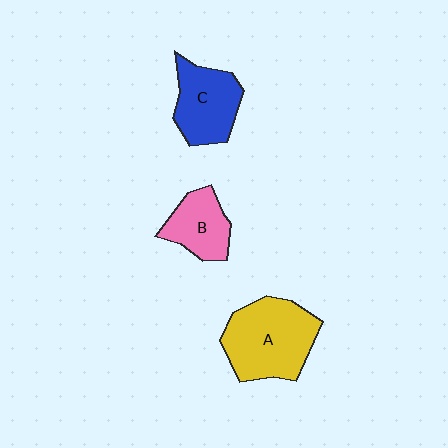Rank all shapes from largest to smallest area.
From largest to smallest: A (yellow), C (blue), B (pink).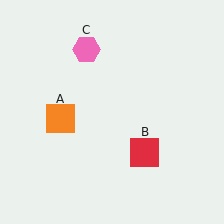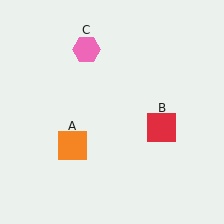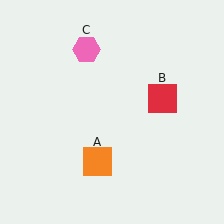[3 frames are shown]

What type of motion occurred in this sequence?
The orange square (object A), red square (object B) rotated counterclockwise around the center of the scene.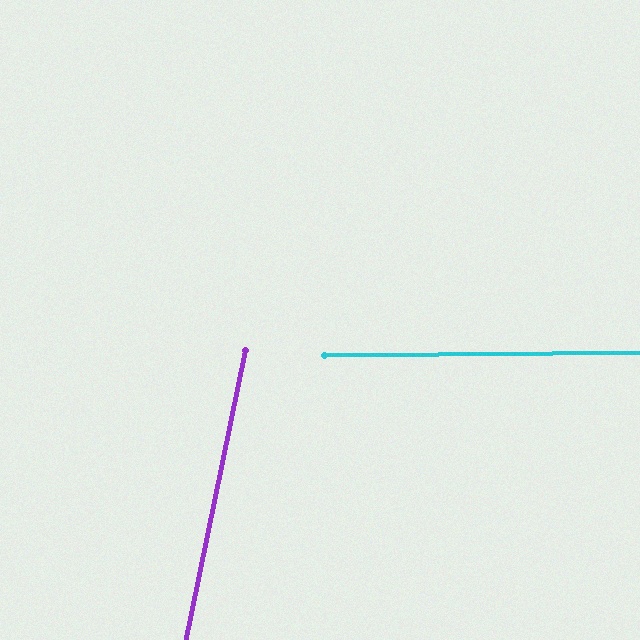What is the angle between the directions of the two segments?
Approximately 78 degrees.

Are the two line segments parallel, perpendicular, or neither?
Neither parallel nor perpendicular — they differ by about 78°.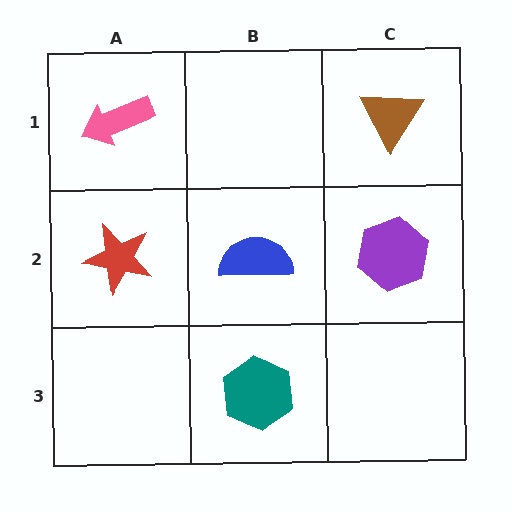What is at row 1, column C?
A brown triangle.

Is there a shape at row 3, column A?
No, that cell is empty.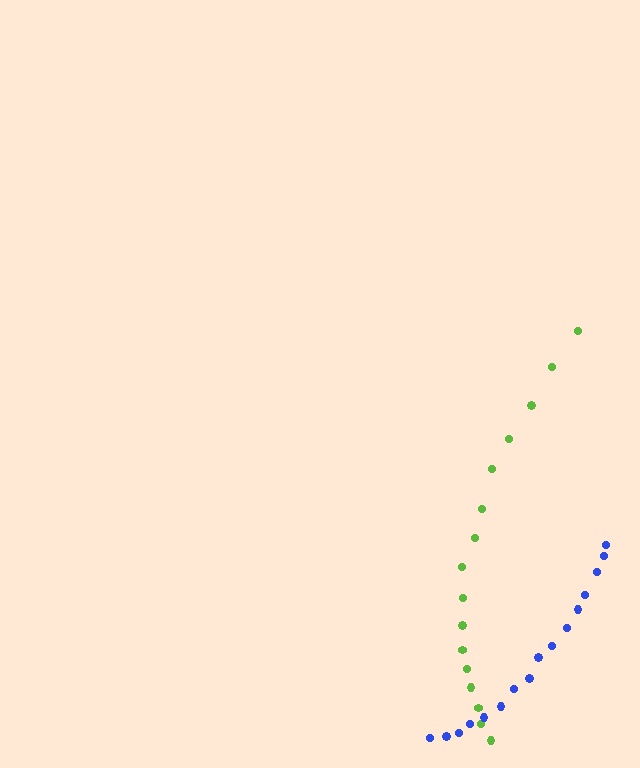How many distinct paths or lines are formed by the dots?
There are 2 distinct paths.